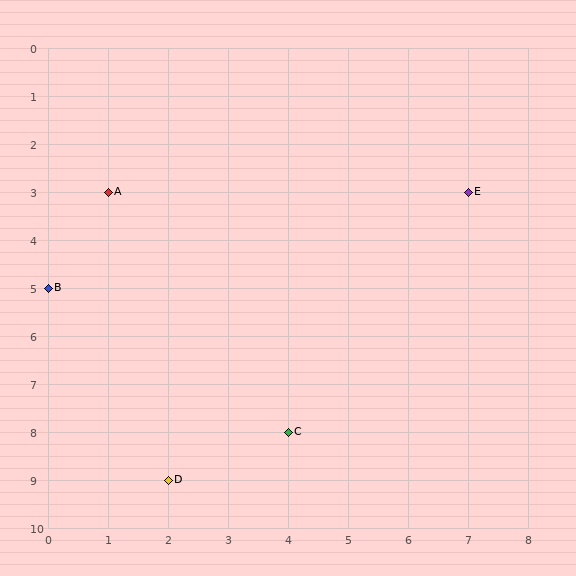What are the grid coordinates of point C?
Point C is at grid coordinates (4, 8).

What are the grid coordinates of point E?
Point E is at grid coordinates (7, 3).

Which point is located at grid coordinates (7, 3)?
Point E is at (7, 3).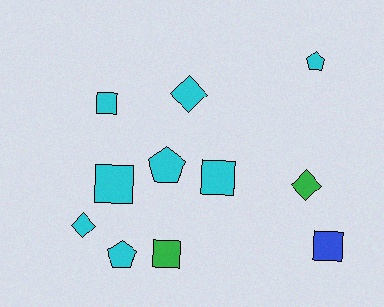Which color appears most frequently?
Cyan, with 8 objects.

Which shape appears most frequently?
Square, with 5 objects.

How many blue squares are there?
There is 1 blue square.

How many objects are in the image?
There are 11 objects.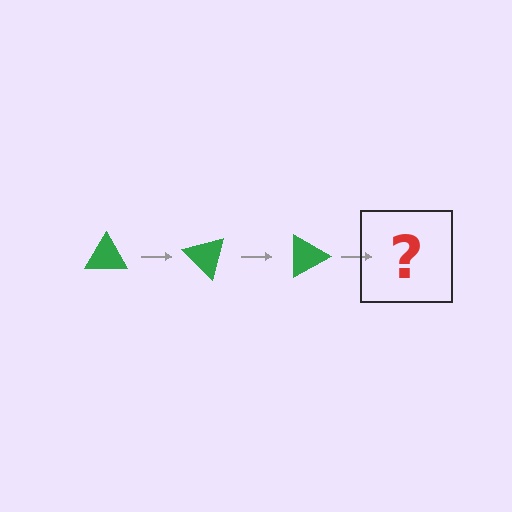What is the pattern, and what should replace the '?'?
The pattern is that the triangle rotates 45 degrees each step. The '?' should be a green triangle rotated 135 degrees.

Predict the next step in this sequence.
The next step is a green triangle rotated 135 degrees.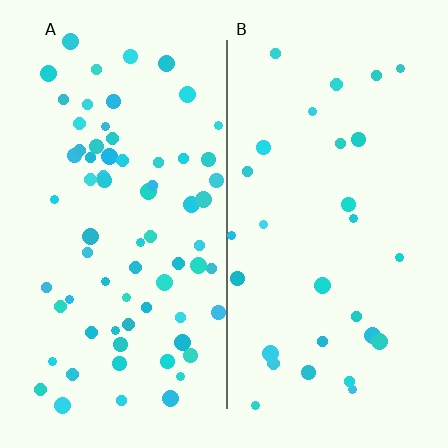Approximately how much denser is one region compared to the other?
Approximately 2.4× — region A over region B.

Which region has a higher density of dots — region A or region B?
A (the left).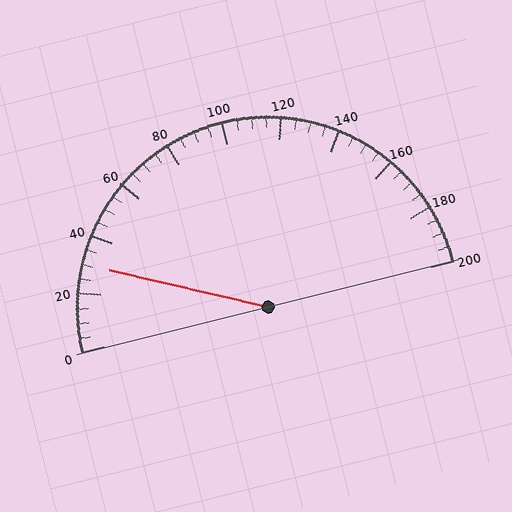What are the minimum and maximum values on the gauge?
The gauge ranges from 0 to 200.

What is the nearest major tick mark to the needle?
The nearest major tick mark is 40.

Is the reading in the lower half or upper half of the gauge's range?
The reading is in the lower half of the range (0 to 200).